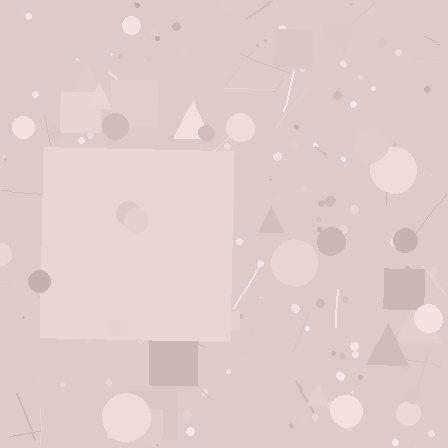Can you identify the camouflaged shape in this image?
The camouflaged shape is a square.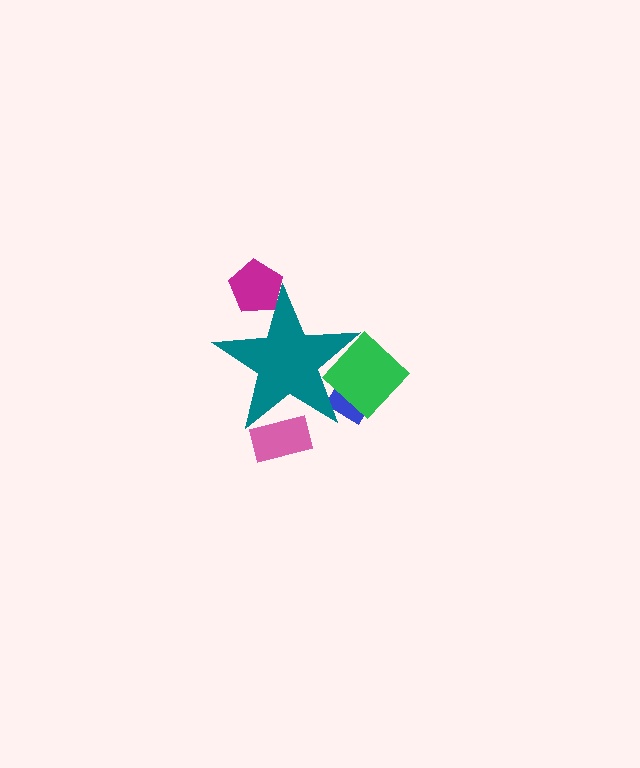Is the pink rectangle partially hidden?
Yes, the pink rectangle is partially hidden behind the teal star.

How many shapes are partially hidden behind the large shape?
4 shapes are partially hidden.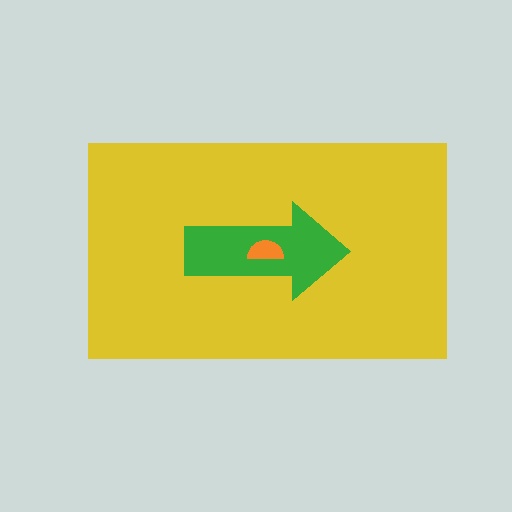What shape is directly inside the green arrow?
The orange semicircle.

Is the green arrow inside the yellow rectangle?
Yes.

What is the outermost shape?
The yellow rectangle.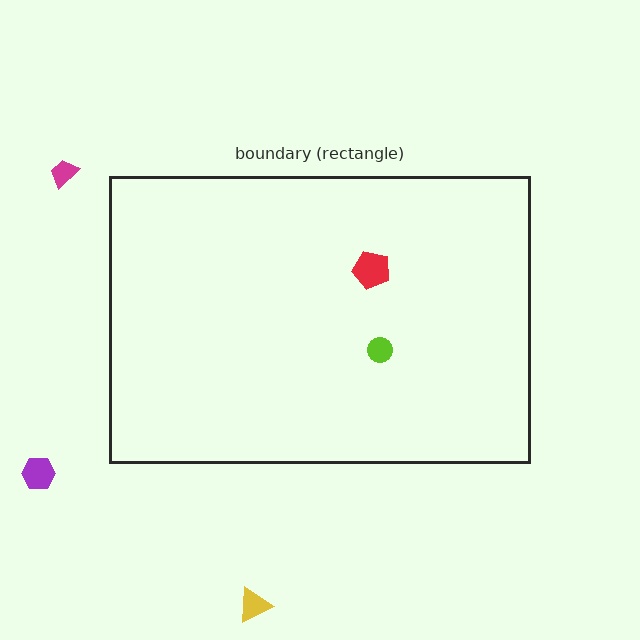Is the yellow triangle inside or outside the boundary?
Outside.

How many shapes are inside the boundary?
2 inside, 3 outside.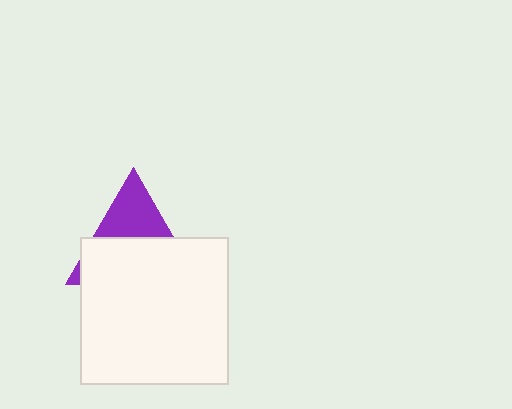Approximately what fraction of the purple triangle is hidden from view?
Roughly 62% of the purple triangle is hidden behind the white square.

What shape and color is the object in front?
The object in front is a white square.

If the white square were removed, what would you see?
You would see the complete purple triangle.